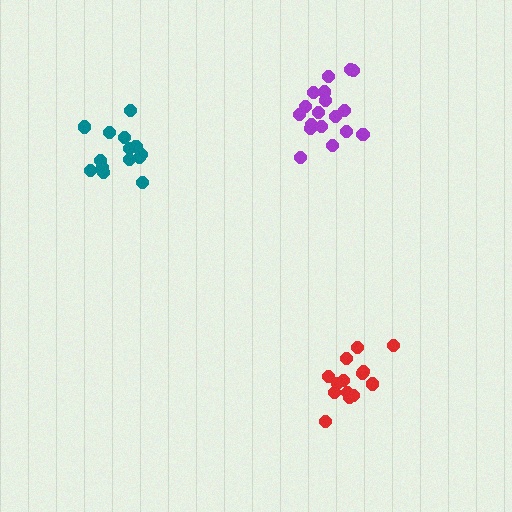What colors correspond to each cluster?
The clusters are colored: purple, red, teal.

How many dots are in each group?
Group 1: 19 dots, Group 2: 14 dots, Group 3: 14 dots (47 total).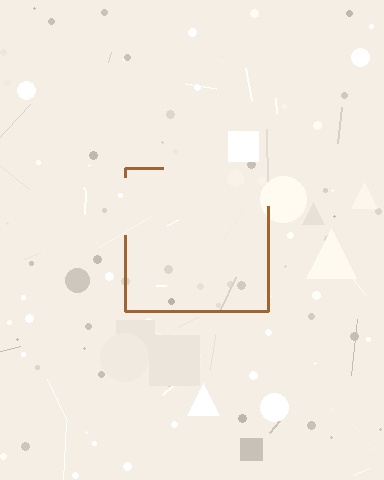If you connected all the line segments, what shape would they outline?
They would outline a square.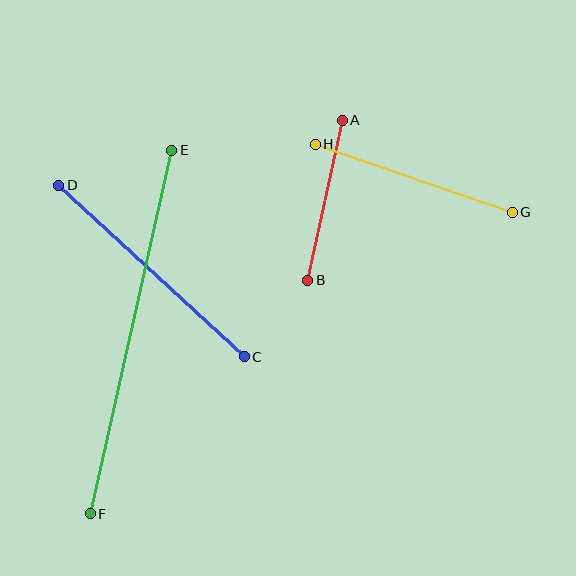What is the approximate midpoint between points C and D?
The midpoint is at approximately (152, 271) pixels.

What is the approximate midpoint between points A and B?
The midpoint is at approximately (325, 200) pixels.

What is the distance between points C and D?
The distance is approximately 253 pixels.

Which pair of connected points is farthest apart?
Points E and F are farthest apart.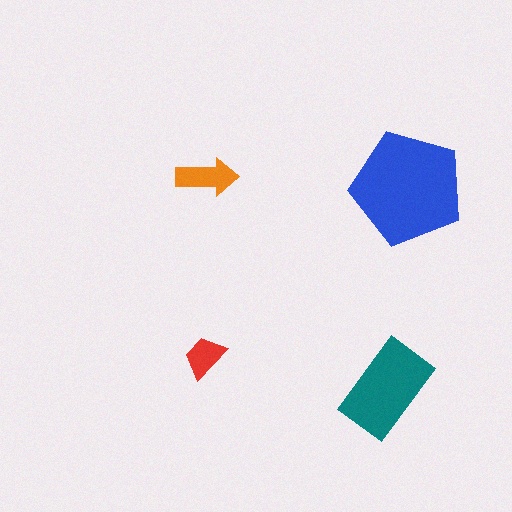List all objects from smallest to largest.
The red trapezoid, the orange arrow, the teal rectangle, the blue pentagon.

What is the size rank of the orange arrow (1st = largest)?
3rd.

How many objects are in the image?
There are 4 objects in the image.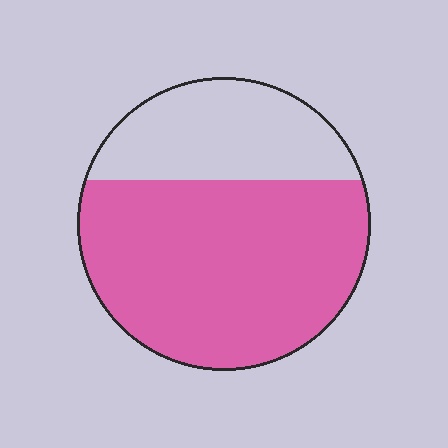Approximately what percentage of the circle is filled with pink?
Approximately 70%.